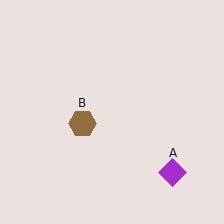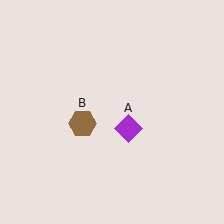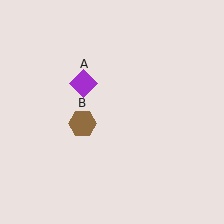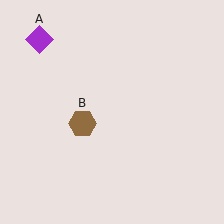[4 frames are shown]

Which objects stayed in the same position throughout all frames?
Brown hexagon (object B) remained stationary.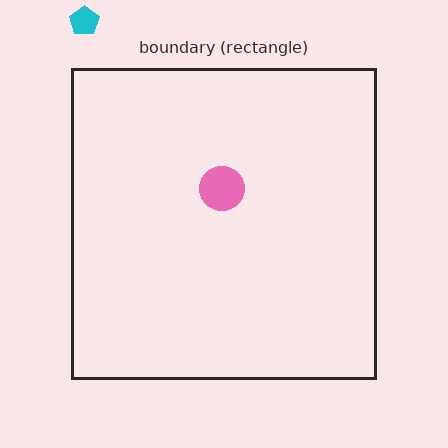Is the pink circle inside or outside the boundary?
Inside.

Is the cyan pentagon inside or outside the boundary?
Outside.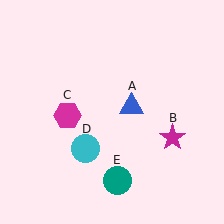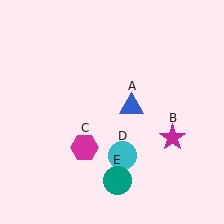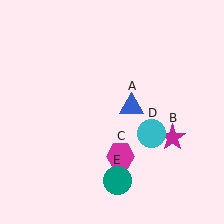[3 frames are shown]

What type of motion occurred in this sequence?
The magenta hexagon (object C), cyan circle (object D) rotated counterclockwise around the center of the scene.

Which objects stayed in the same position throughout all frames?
Blue triangle (object A) and magenta star (object B) and teal circle (object E) remained stationary.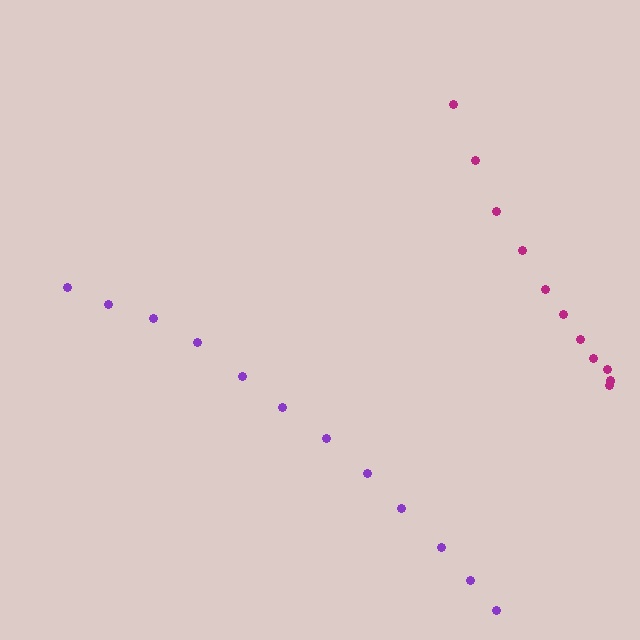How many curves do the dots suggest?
There are 2 distinct paths.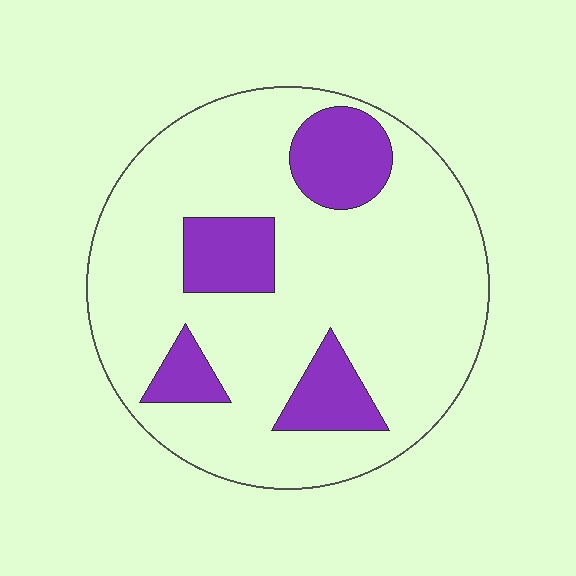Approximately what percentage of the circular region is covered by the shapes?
Approximately 20%.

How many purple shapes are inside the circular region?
4.